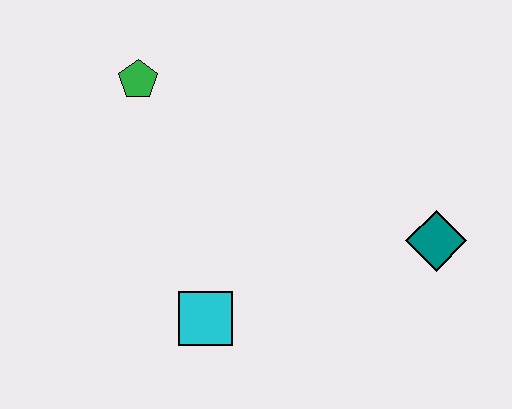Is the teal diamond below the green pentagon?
Yes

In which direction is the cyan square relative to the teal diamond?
The cyan square is to the left of the teal diamond.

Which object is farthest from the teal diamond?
The green pentagon is farthest from the teal diamond.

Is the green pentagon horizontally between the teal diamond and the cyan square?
No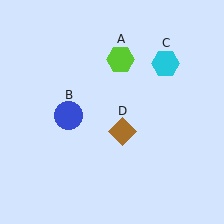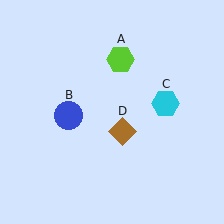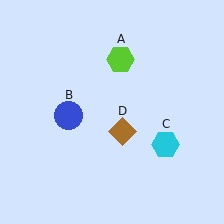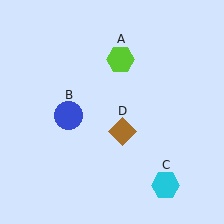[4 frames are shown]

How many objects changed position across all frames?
1 object changed position: cyan hexagon (object C).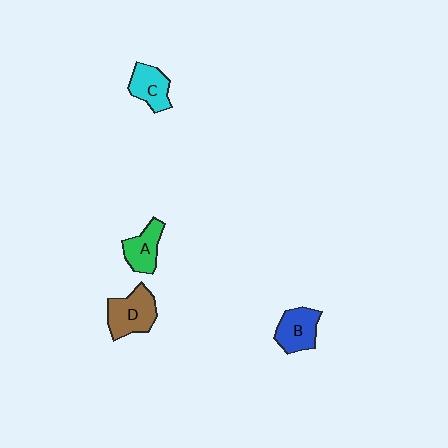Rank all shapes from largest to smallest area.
From largest to smallest: D (brown), B (blue), A (green), C (cyan).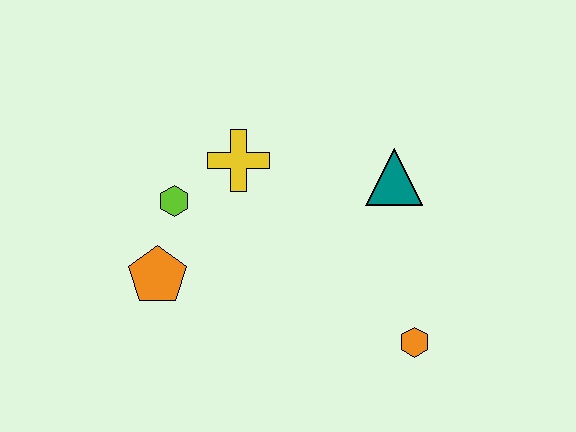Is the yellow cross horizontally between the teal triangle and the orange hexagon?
No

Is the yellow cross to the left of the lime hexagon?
No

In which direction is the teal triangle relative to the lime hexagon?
The teal triangle is to the right of the lime hexagon.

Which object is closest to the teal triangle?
The yellow cross is closest to the teal triangle.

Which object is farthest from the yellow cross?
The orange hexagon is farthest from the yellow cross.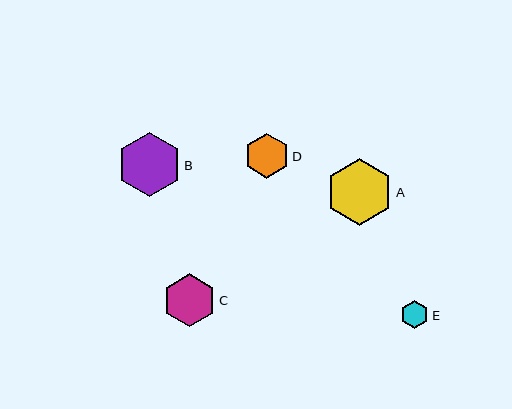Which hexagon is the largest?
Hexagon A is the largest with a size of approximately 67 pixels.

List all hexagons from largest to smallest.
From largest to smallest: A, B, C, D, E.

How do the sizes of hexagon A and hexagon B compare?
Hexagon A and hexagon B are approximately the same size.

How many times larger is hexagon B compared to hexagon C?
Hexagon B is approximately 1.2 times the size of hexagon C.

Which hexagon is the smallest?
Hexagon E is the smallest with a size of approximately 28 pixels.